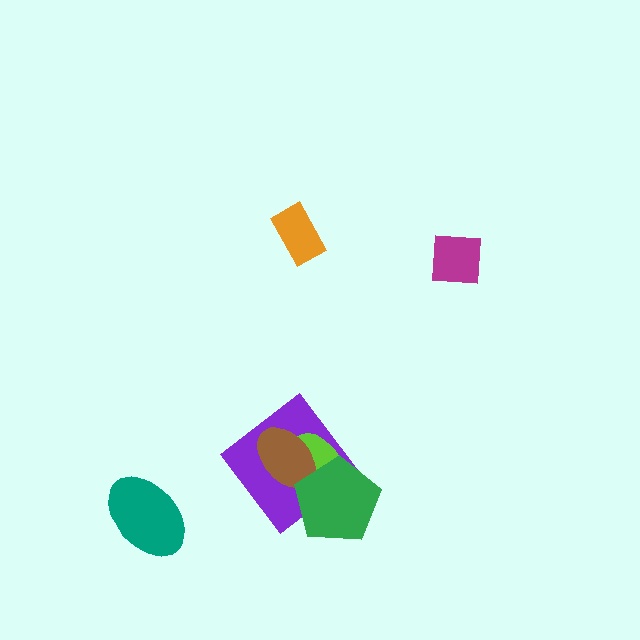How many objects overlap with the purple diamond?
3 objects overlap with the purple diamond.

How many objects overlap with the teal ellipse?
0 objects overlap with the teal ellipse.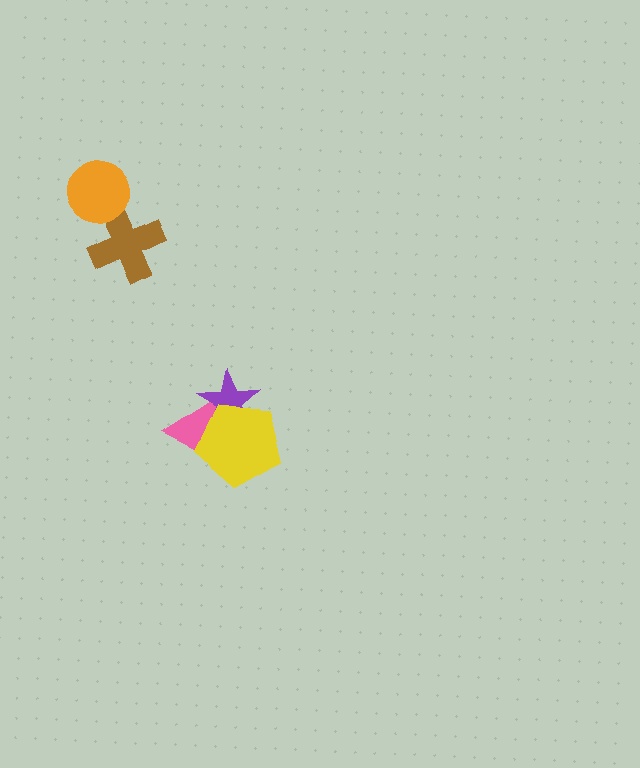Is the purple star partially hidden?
Yes, it is partially covered by another shape.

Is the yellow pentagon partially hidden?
No, no other shape covers it.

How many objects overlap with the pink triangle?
2 objects overlap with the pink triangle.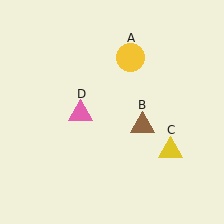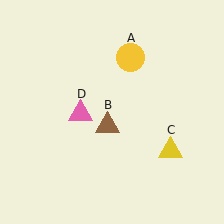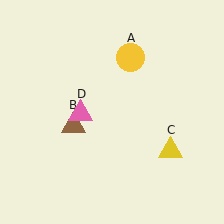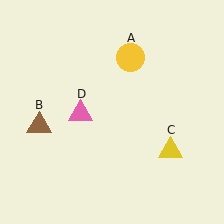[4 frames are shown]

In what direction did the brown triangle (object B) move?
The brown triangle (object B) moved left.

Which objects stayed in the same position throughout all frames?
Yellow circle (object A) and yellow triangle (object C) and pink triangle (object D) remained stationary.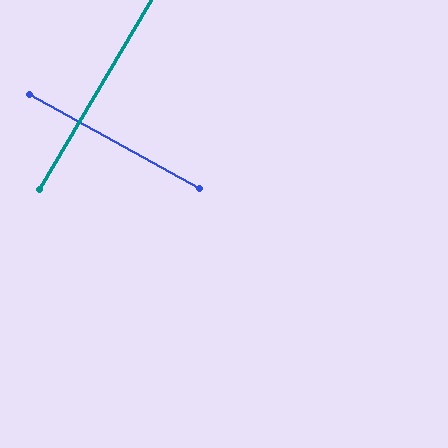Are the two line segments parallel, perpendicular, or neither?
Perpendicular — they meet at approximately 88°.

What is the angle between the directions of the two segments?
Approximately 88 degrees.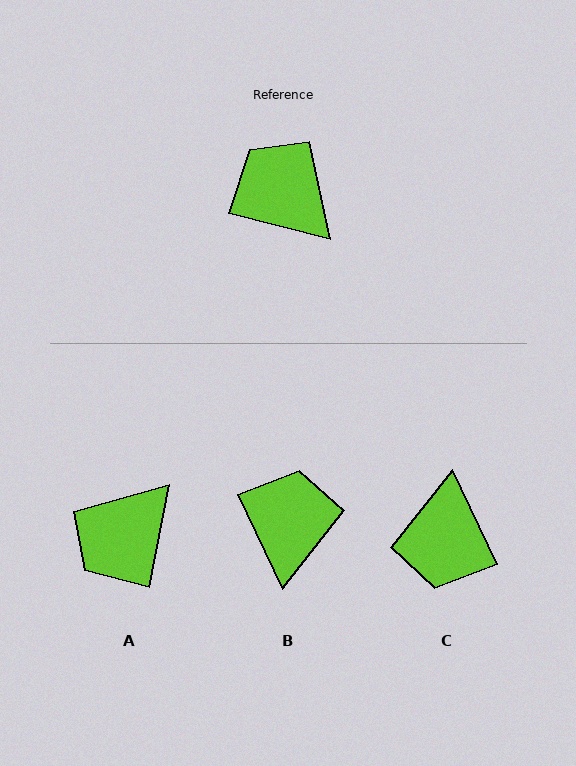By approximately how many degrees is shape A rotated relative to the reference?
Approximately 93 degrees counter-clockwise.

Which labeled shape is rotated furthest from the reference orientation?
C, about 129 degrees away.